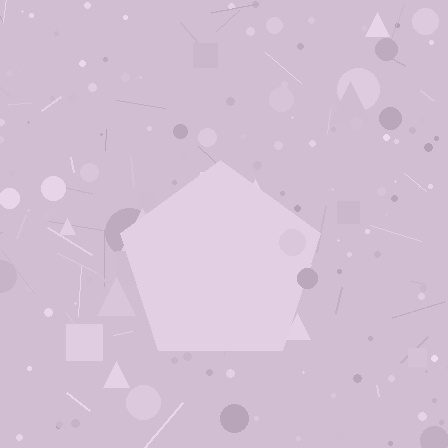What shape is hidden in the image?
A pentagon is hidden in the image.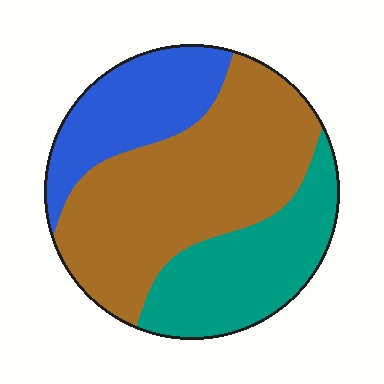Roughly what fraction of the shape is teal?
Teal takes up between a quarter and a half of the shape.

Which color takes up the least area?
Blue, at roughly 20%.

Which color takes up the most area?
Brown, at roughly 50%.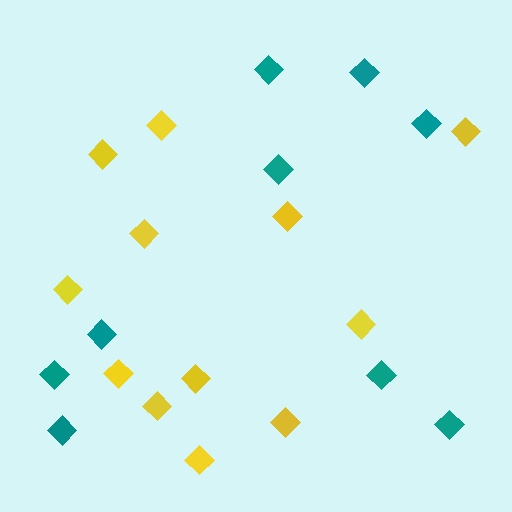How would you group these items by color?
There are 2 groups: one group of teal diamonds (9) and one group of yellow diamonds (12).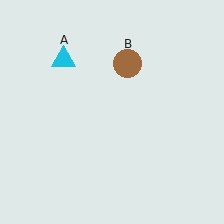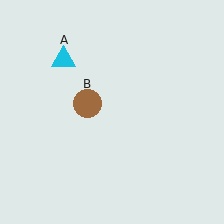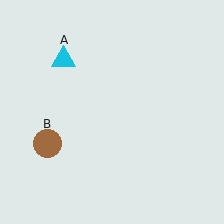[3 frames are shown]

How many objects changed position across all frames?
1 object changed position: brown circle (object B).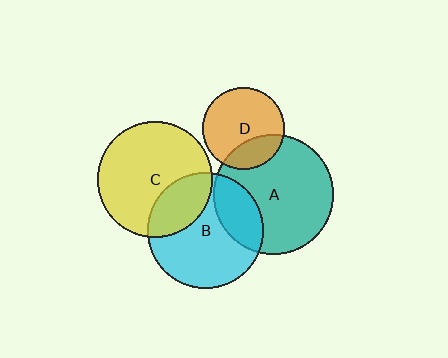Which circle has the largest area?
Circle A (teal).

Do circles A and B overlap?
Yes.